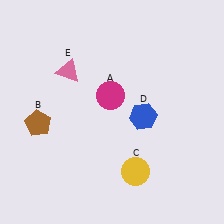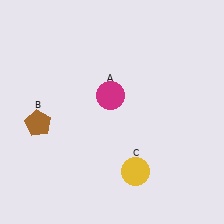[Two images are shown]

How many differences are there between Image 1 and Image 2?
There are 2 differences between the two images.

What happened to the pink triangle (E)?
The pink triangle (E) was removed in Image 2. It was in the top-left area of Image 1.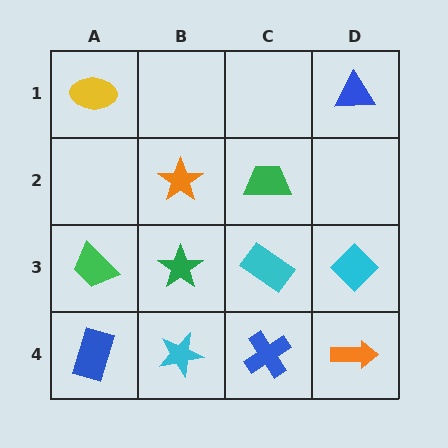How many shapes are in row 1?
2 shapes.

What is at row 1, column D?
A blue triangle.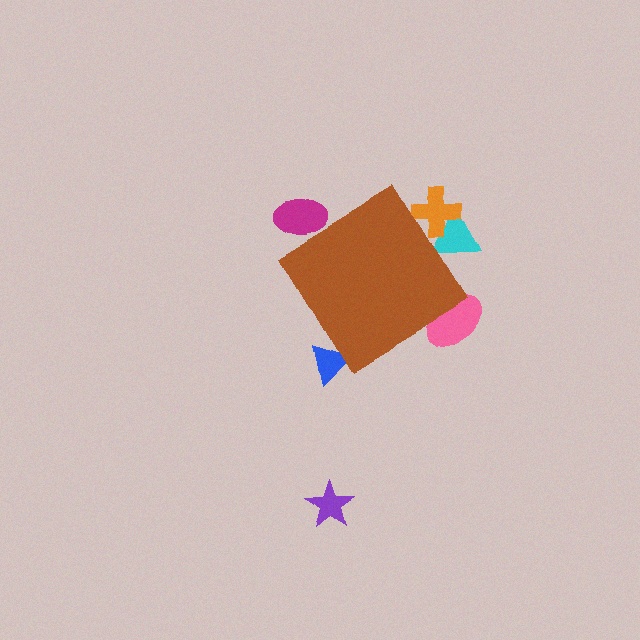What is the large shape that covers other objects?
A brown diamond.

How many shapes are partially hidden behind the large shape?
5 shapes are partially hidden.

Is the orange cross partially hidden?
Yes, the orange cross is partially hidden behind the brown diamond.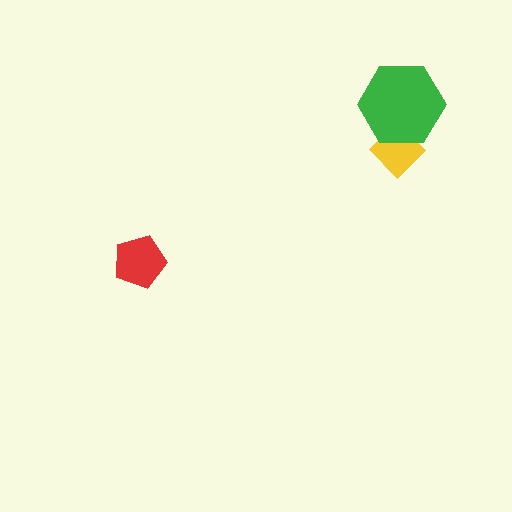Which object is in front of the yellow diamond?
The green hexagon is in front of the yellow diamond.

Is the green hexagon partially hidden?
No, no other shape covers it.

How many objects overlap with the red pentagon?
0 objects overlap with the red pentagon.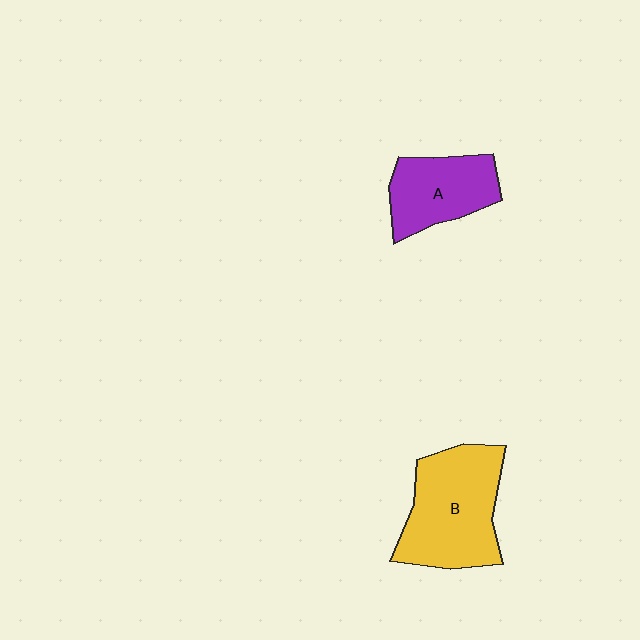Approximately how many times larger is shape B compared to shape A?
Approximately 1.5 times.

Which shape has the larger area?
Shape B (yellow).